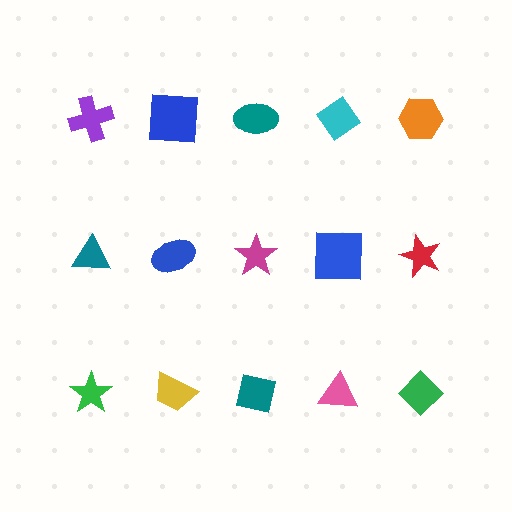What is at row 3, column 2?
A yellow trapezoid.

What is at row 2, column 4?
A blue square.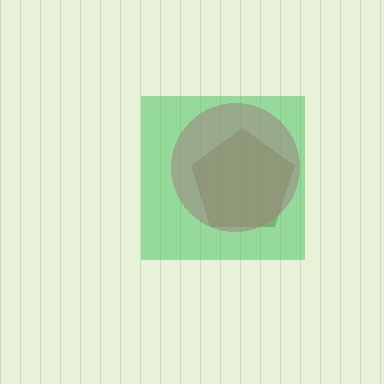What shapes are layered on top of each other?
The layered shapes are: a brown pentagon, a pink circle, a green square.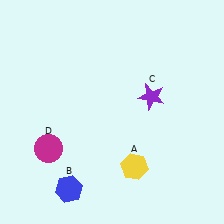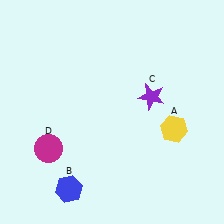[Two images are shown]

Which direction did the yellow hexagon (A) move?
The yellow hexagon (A) moved right.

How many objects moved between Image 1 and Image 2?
1 object moved between the two images.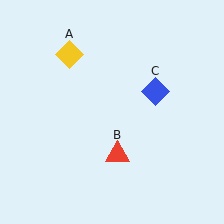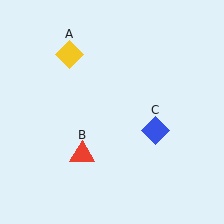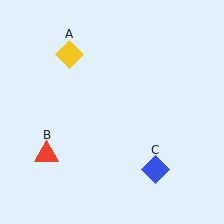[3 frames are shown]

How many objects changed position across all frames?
2 objects changed position: red triangle (object B), blue diamond (object C).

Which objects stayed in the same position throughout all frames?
Yellow diamond (object A) remained stationary.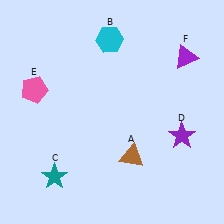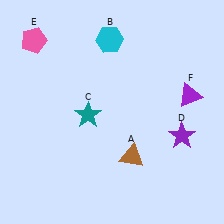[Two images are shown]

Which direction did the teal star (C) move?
The teal star (C) moved up.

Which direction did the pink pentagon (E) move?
The pink pentagon (E) moved up.